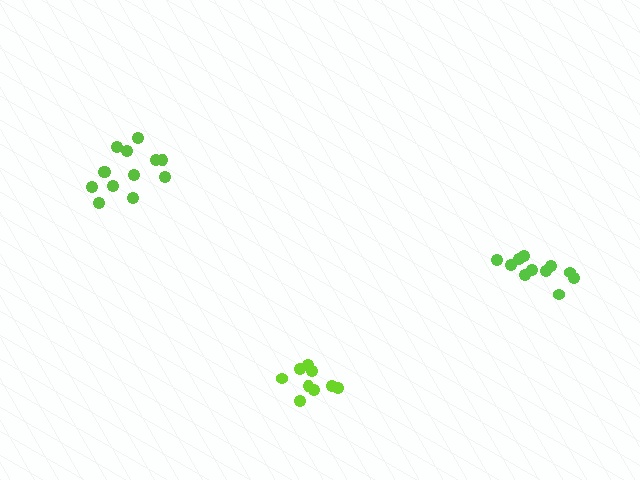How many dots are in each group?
Group 1: 11 dots, Group 2: 13 dots, Group 3: 9 dots (33 total).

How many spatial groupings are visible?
There are 3 spatial groupings.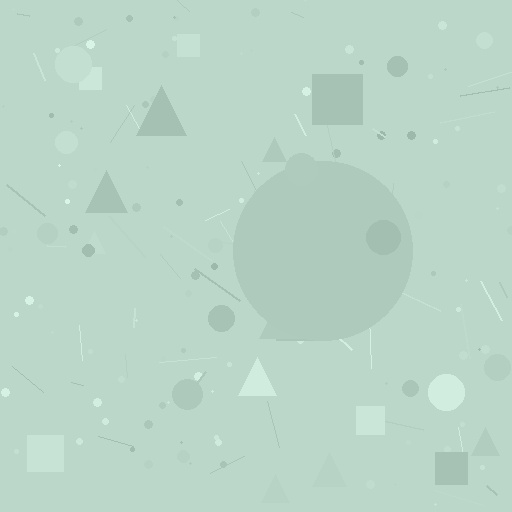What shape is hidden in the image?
A circle is hidden in the image.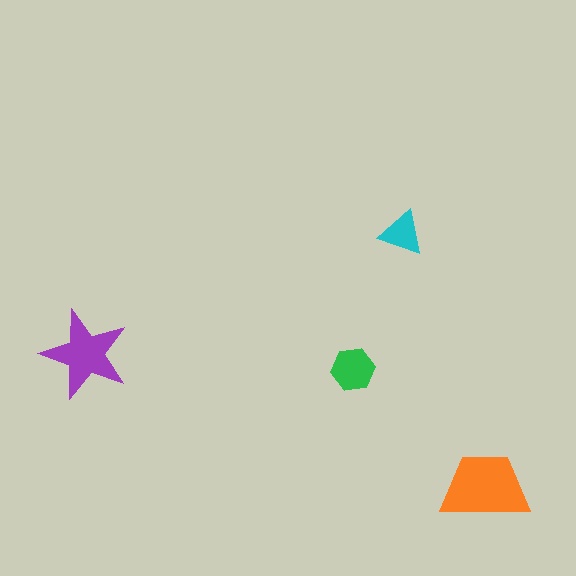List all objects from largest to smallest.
The orange trapezoid, the purple star, the green hexagon, the cyan triangle.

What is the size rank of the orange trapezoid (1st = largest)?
1st.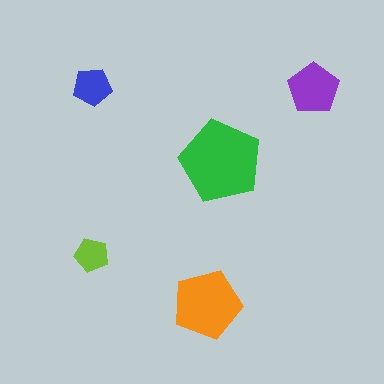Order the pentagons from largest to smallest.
the green one, the orange one, the purple one, the blue one, the lime one.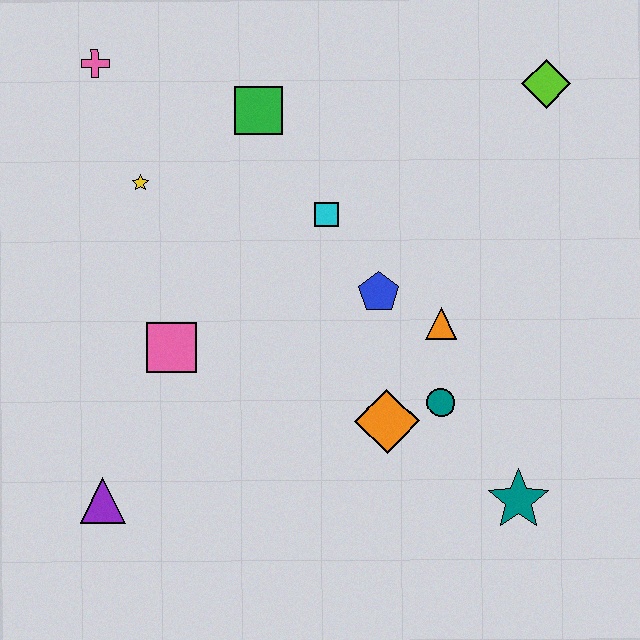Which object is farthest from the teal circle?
The pink cross is farthest from the teal circle.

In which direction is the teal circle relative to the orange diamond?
The teal circle is to the right of the orange diamond.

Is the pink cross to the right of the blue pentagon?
No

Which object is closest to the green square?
The cyan square is closest to the green square.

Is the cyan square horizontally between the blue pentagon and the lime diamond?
No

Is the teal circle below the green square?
Yes